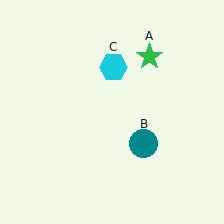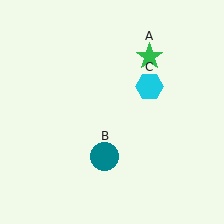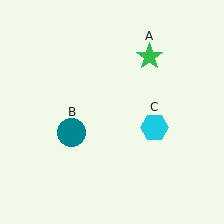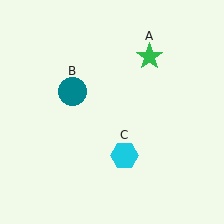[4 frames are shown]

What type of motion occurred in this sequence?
The teal circle (object B), cyan hexagon (object C) rotated clockwise around the center of the scene.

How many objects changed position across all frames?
2 objects changed position: teal circle (object B), cyan hexagon (object C).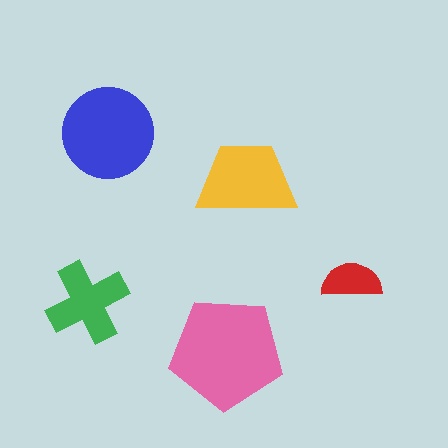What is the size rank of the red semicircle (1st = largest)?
5th.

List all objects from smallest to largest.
The red semicircle, the green cross, the yellow trapezoid, the blue circle, the pink pentagon.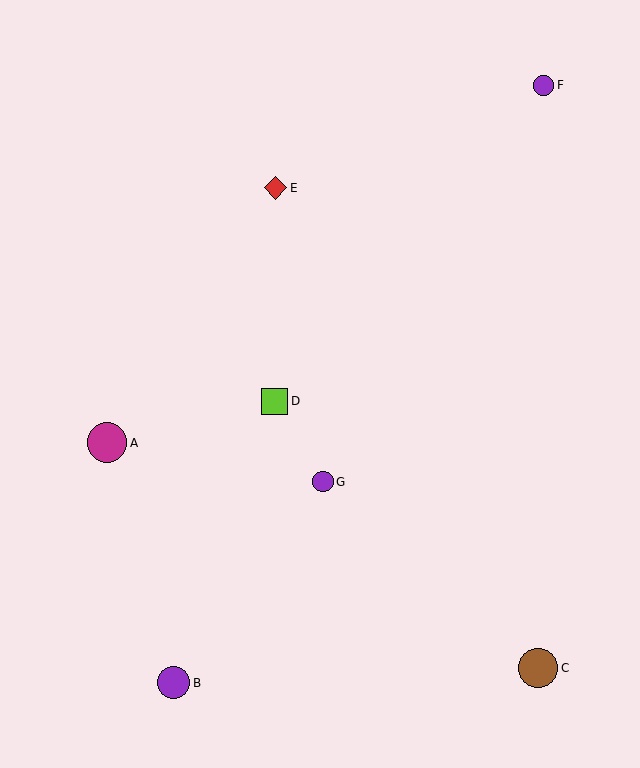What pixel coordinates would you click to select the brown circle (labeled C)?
Click at (538, 668) to select the brown circle C.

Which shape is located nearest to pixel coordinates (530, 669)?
The brown circle (labeled C) at (538, 668) is nearest to that location.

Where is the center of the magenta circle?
The center of the magenta circle is at (107, 443).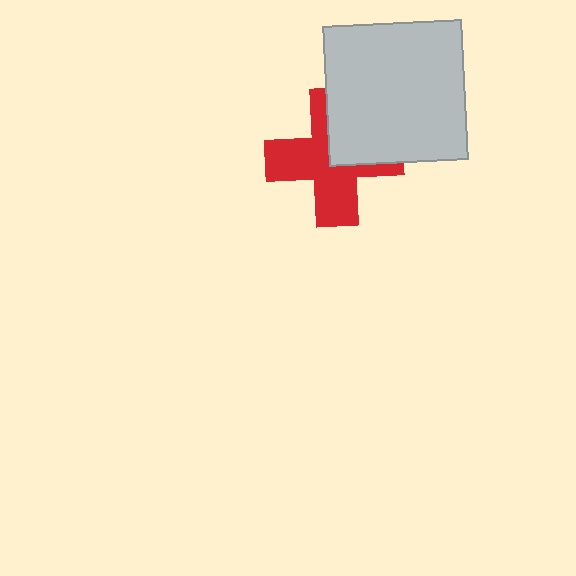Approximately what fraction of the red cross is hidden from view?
Roughly 36% of the red cross is hidden behind the light gray square.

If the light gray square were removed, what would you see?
You would see the complete red cross.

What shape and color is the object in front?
The object in front is a light gray square.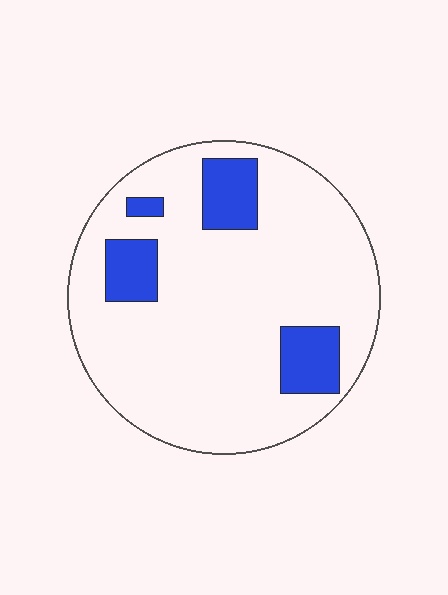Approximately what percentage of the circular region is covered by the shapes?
Approximately 15%.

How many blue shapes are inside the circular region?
4.